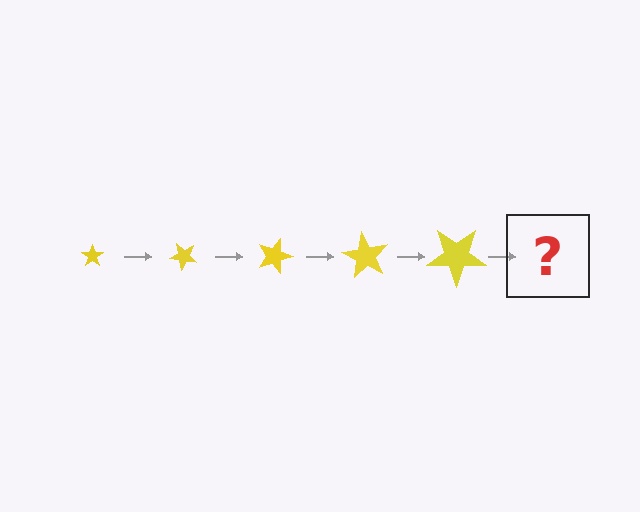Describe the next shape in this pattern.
It should be a star, larger than the previous one and rotated 225 degrees from the start.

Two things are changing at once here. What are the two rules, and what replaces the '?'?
The two rules are that the star grows larger each step and it rotates 45 degrees each step. The '?' should be a star, larger than the previous one and rotated 225 degrees from the start.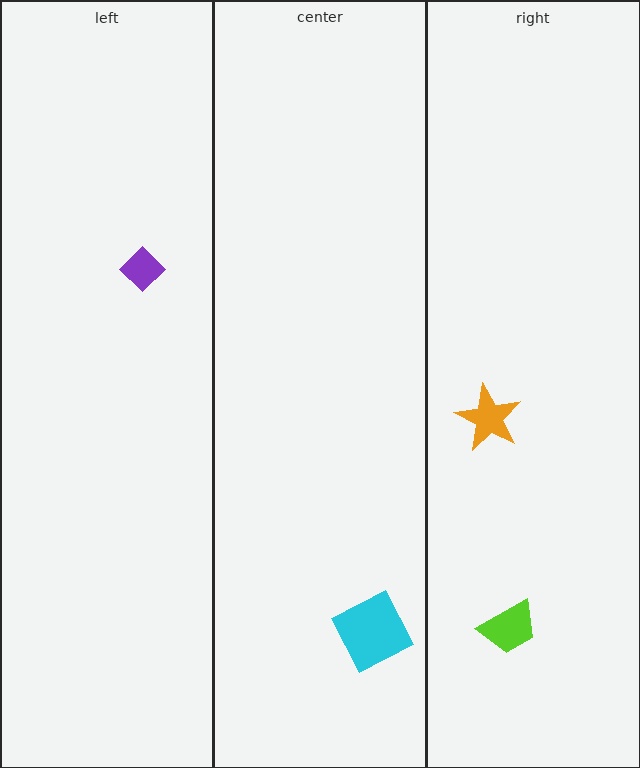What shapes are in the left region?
The purple diamond.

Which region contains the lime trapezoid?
The right region.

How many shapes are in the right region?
2.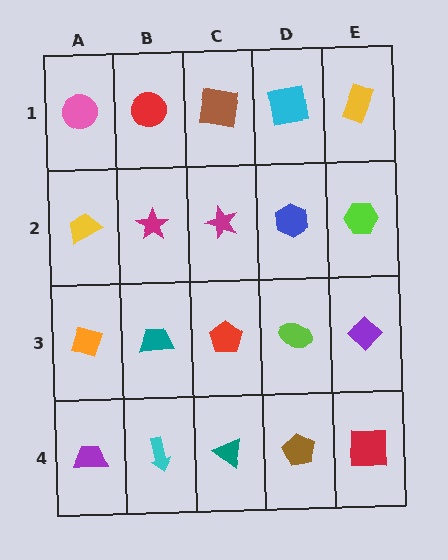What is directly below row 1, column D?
A blue hexagon.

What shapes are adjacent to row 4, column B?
A teal trapezoid (row 3, column B), a purple trapezoid (row 4, column A), a teal triangle (row 4, column C).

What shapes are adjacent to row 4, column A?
An orange diamond (row 3, column A), a cyan arrow (row 4, column B).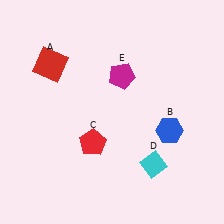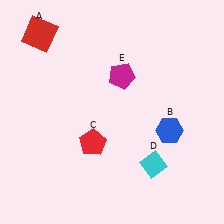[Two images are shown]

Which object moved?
The red square (A) moved up.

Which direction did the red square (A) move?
The red square (A) moved up.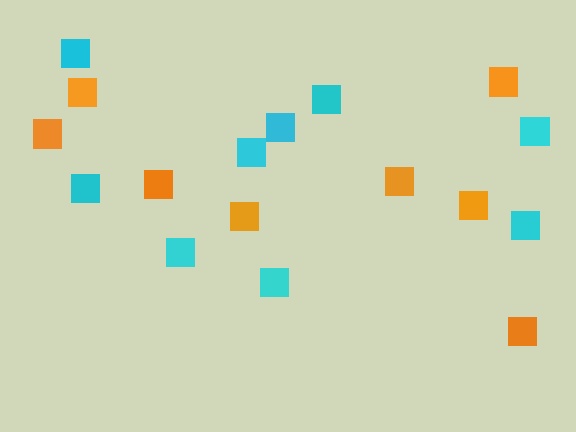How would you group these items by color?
There are 2 groups: one group of orange squares (8) and one group of cyan squares (9).